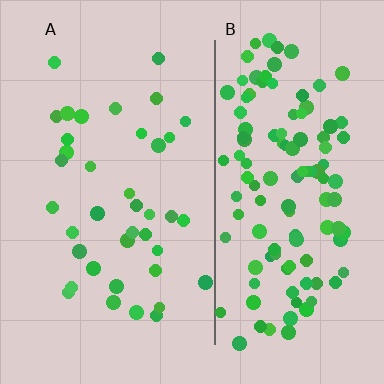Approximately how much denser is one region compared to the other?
Approximately 3.1× — region B over region A.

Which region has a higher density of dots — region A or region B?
B (the right).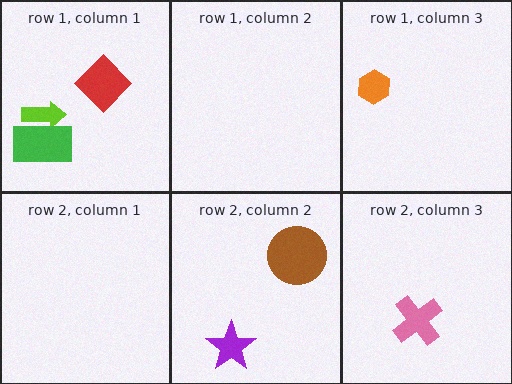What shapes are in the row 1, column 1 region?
The red diamond, the lime arrow, the green rectangle.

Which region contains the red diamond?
The row 1, column 1 region.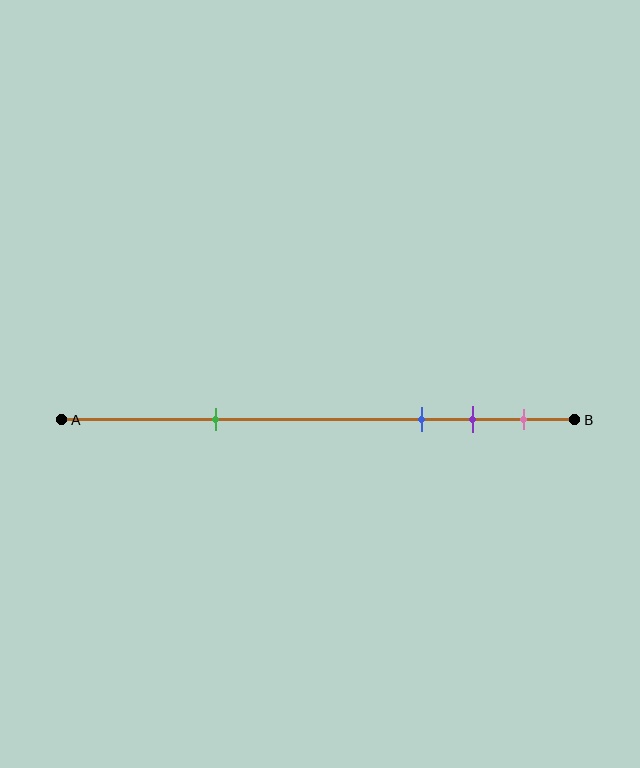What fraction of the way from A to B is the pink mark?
The pink mark is approximately 90% (0.9) of the way from A to B.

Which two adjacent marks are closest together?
The purple and pink marks are the closest adjacent pair.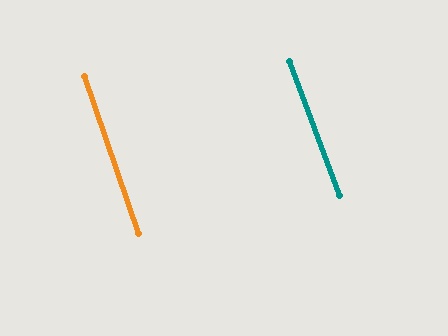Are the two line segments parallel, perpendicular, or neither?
Parallel — their directions differ by only 1.7°.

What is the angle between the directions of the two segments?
Approximately 2 degrees.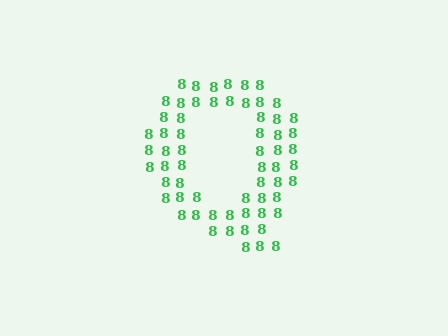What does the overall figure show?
The overall figure shows the letter Q.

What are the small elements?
The small elements are digit 8's.